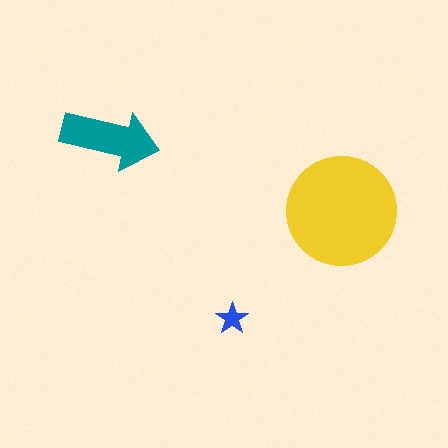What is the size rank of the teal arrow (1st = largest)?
2nd.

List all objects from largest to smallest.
The yellow circle, the teal arrow, the blue star.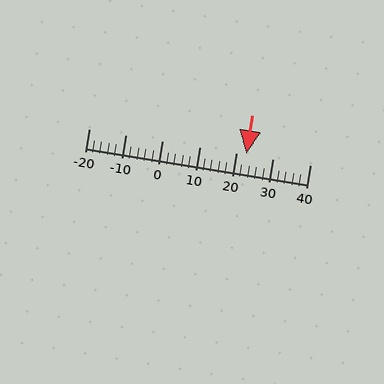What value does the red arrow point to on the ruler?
The red arrow points to approximately 23.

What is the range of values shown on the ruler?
The ruler shows values from -20 to 40.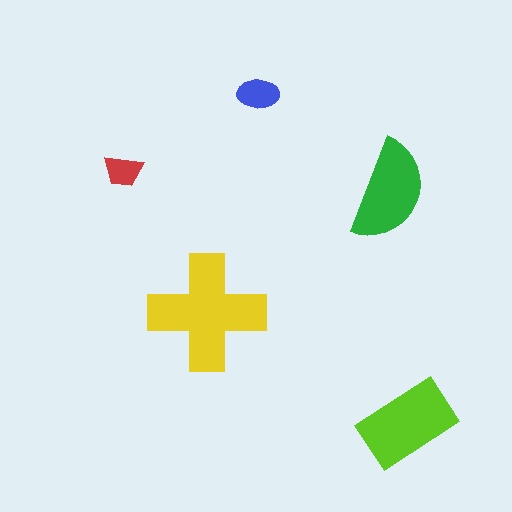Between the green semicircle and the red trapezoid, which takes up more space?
The green semicircle.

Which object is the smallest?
The red trapezoid.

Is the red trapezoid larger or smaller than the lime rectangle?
Smaller.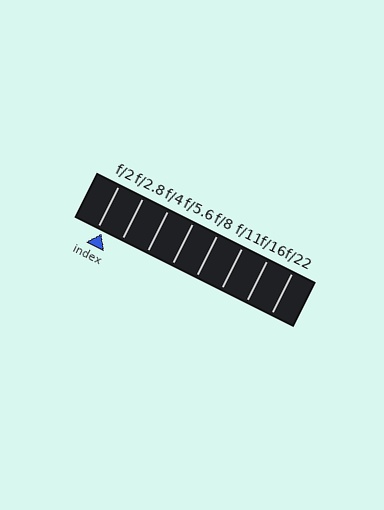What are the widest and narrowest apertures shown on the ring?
The widest aperture shown is f/2 and the narrowest is f/22.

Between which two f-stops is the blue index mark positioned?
The index mark is between f/2 and f/2.8.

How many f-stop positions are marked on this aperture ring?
There are 8 f-stop positions marked.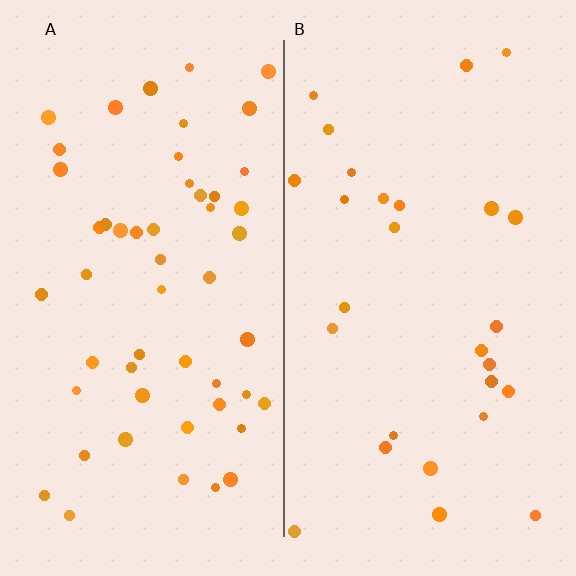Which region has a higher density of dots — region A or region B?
A (the left).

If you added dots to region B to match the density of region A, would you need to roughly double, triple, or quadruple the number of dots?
Approximately double.